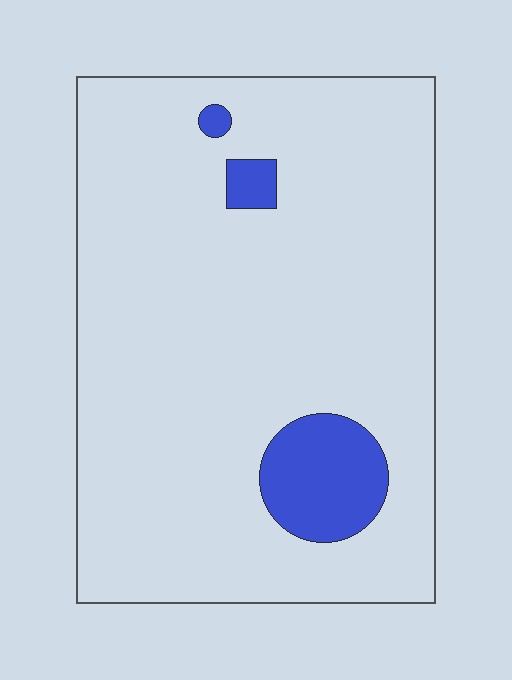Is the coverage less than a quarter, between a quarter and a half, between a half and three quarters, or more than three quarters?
Less than a quarter.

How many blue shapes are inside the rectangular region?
3.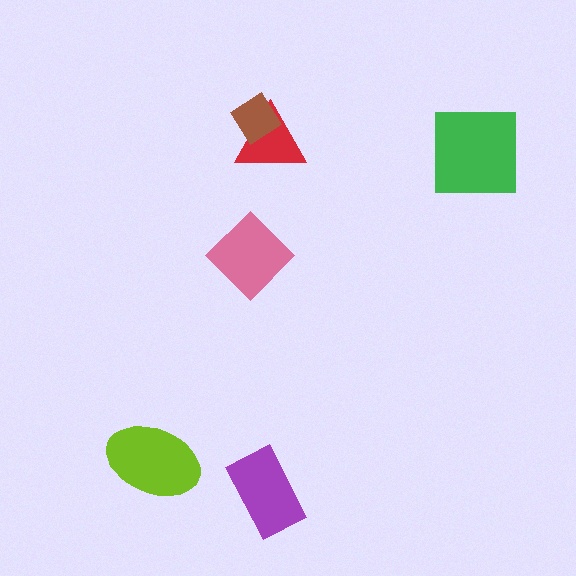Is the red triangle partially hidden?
Yes, it is partially covered by another shape.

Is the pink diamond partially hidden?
No, no other shape covers it.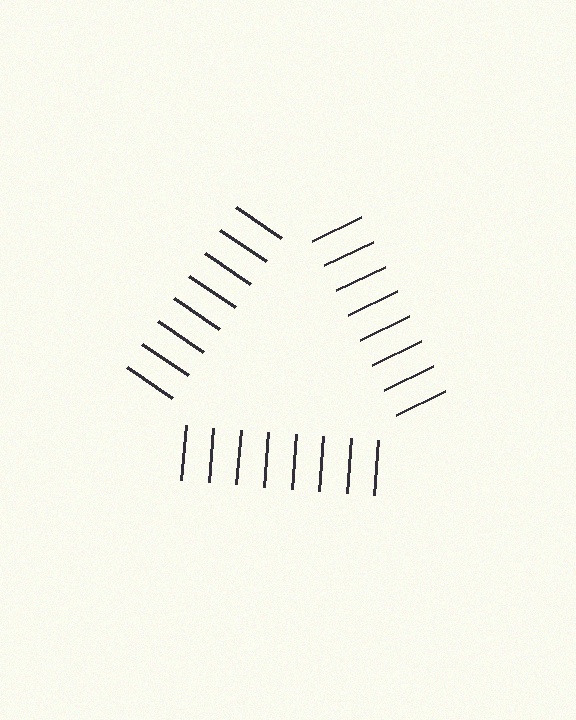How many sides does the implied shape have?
3 sides — the line-ends trace a triangle.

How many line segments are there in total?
24 — 8 along each of the 3 edges.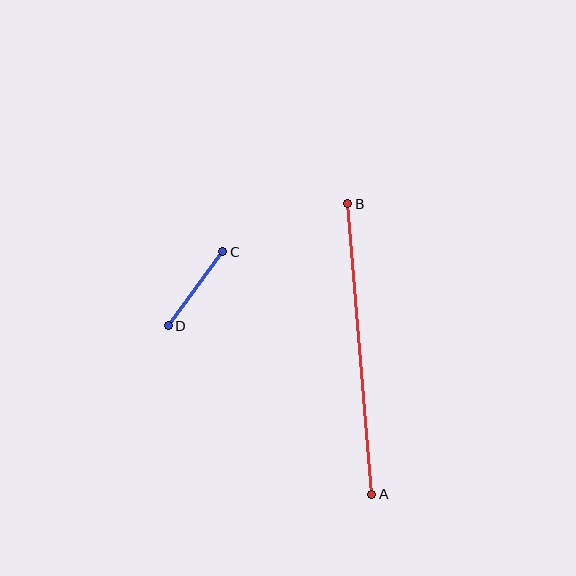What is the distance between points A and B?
The distance is approximately 291 pixels.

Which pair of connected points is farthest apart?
Points A and B are farthest apart.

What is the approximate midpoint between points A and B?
The midpoint is at approximately (360, 349) pixels.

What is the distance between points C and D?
The distance is approximately 92 pixels.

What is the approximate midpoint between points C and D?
The midpoint is at approximately (195, 289) pixels.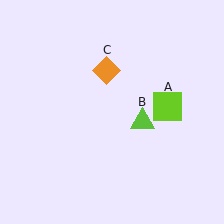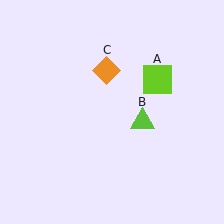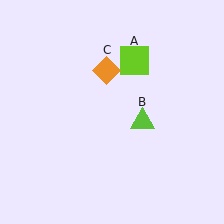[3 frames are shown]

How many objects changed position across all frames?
1 object changed position: lime square (object A).